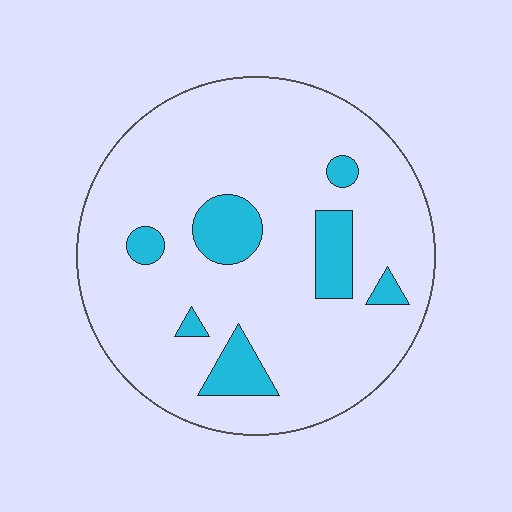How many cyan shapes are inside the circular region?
7.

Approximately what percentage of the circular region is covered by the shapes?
Approximately 15%.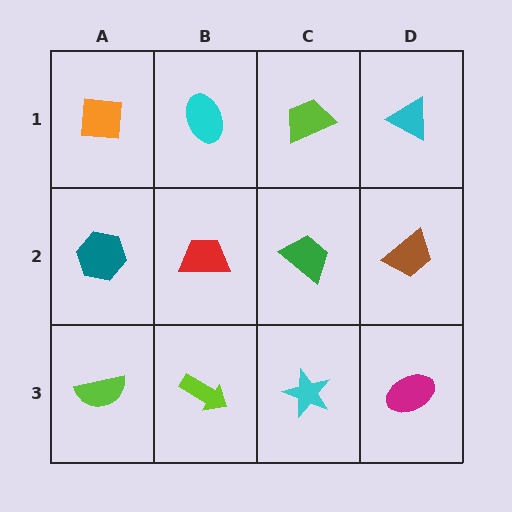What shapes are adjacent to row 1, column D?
A brown trapezoid (row 2, column D), a lime trapezoid (row 1, column C).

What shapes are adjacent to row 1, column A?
A teal hexagon (row 2, column A), a cyan ellipse (row 1, column B).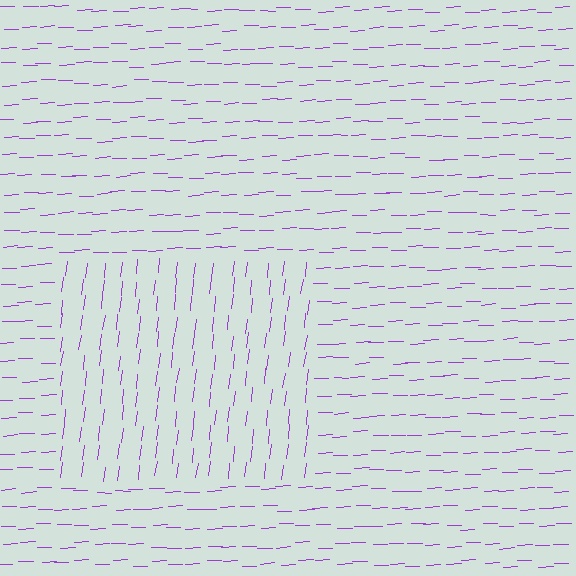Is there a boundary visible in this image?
Yes, there is a texture boundary formed by a change in line orientation.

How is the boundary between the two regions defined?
The boundary is defined purely by a change in line orientation (approximately 81 degrees difference). All lines are the same color and thickness.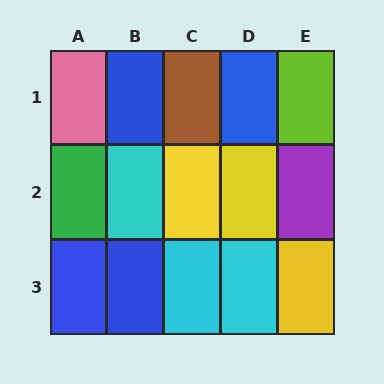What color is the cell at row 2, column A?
Green.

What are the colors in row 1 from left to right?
Pink, blue, brown, blue, lime.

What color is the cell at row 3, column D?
Cyan.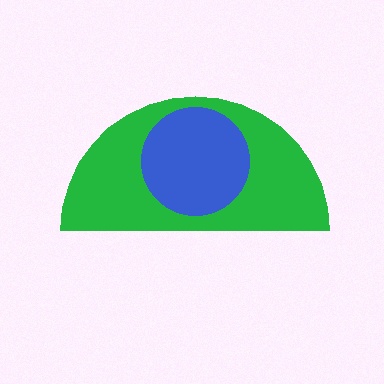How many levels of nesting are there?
2.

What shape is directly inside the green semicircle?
The blue circle.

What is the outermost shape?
The green semicircle.